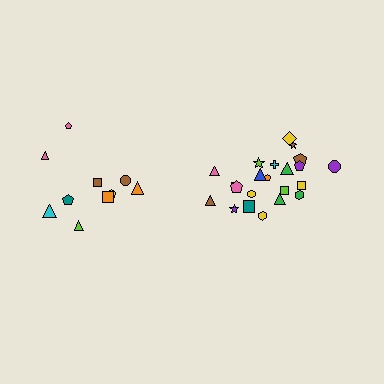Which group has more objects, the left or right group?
The right group.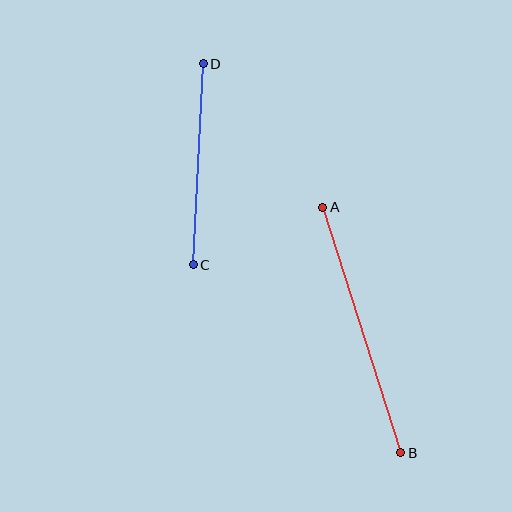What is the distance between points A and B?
The distance is approximately 258 pixels.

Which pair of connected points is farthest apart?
Points A and B are farthest apart.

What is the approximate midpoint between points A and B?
The midpoint is at approximately (362, 330) pixels.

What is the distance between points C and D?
The distance is approximately 201 pixels.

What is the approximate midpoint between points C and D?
The midpoint is at approximately (198, 164) pixels.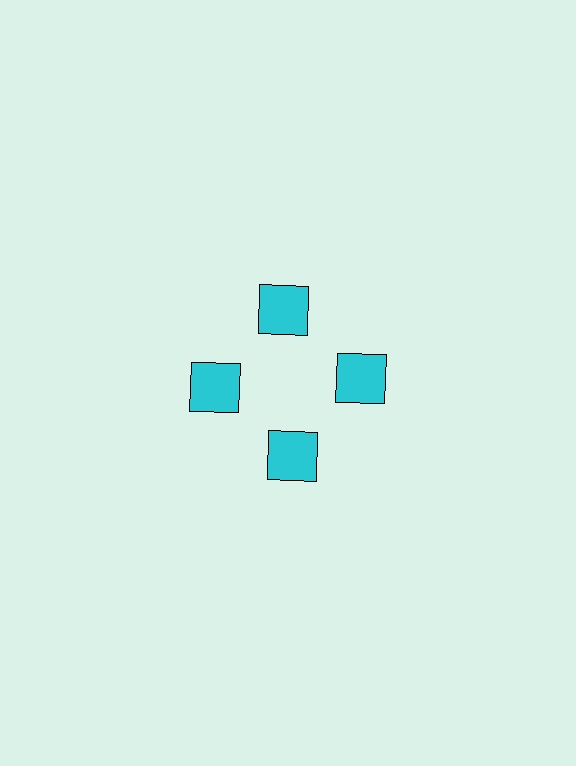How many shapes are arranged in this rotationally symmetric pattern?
There are 4 shapes, arranged in 4 groups of 1.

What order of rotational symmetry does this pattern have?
This pattern has 4-fold rotational symmetry.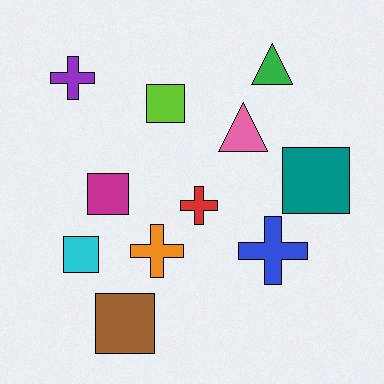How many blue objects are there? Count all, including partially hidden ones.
There is 1 blue object.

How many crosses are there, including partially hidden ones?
There are 4 crosses.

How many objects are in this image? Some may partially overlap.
There are 11 objects.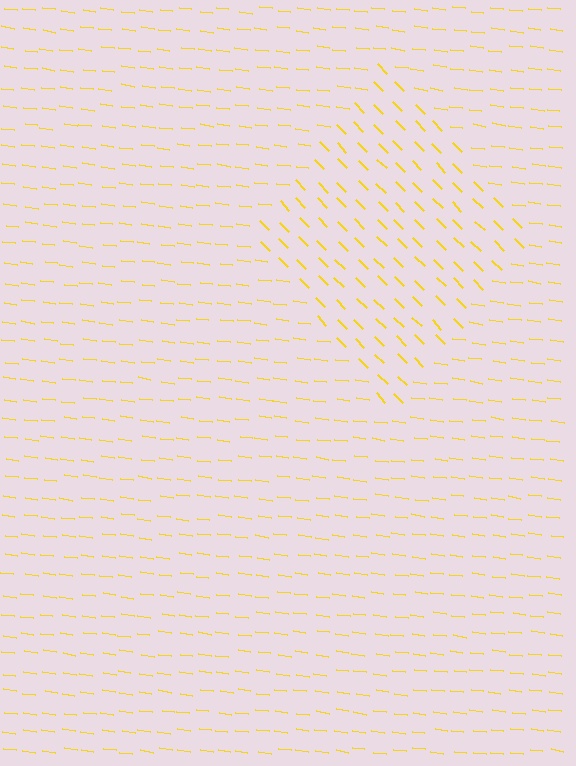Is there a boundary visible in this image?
Yes, there is a texture boundary formed by a change in line orientation.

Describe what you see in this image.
The image is filled with small yellow line segments. A diamond region in the image has lines oriented differently from the surrounding lines, creating a visible texture boundary.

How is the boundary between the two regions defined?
The boundary is defined purely by a change in line orientation (approximately 38 degrees difference). All lines are the same color and thickness.